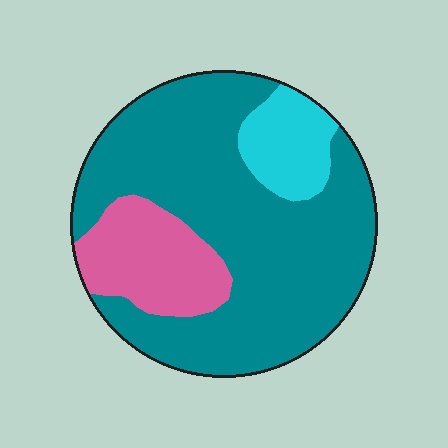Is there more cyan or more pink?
Pink.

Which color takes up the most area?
Teal, at roughly 70%.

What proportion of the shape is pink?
Pink takes up between a sixth and a third of the shape.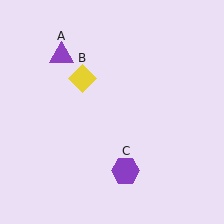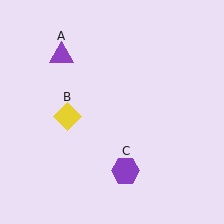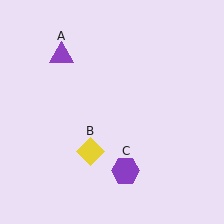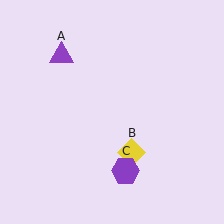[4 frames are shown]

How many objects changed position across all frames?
1 object changed position: yellow diamond (object B).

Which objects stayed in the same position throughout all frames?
Purple triangle (object A) and purple hexagon (object C) remained stationary.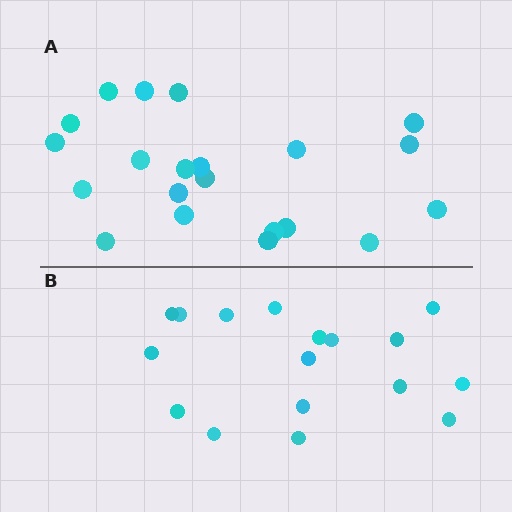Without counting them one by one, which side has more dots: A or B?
Region A (the top region) has more dots.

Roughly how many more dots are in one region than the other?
Region A has about 4 more dots than region B.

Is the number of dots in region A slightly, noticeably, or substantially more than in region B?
Region A has only slightly more — the two regions are fairly close. The ratio is roughly 1.2 to 1.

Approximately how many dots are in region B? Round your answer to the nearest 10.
About 20 dots. (The exact count is 17, which rounds to 20.)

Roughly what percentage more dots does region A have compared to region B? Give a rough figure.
About 25% more.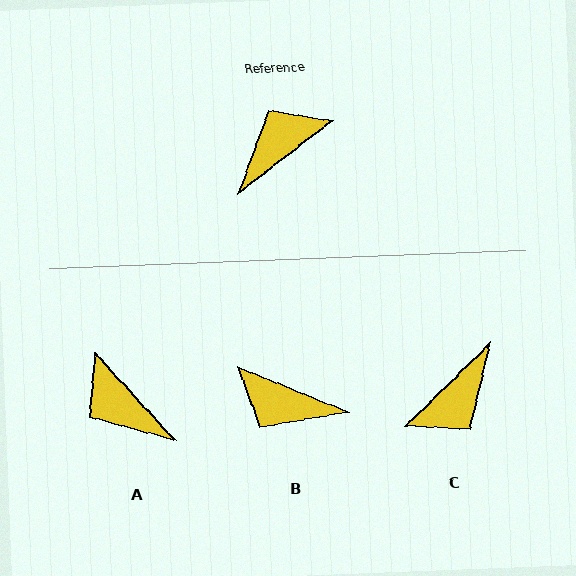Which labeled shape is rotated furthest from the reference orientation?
C, about 174 degrees away.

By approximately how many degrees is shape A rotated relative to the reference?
Approximately 95 degrees counter-clockwise.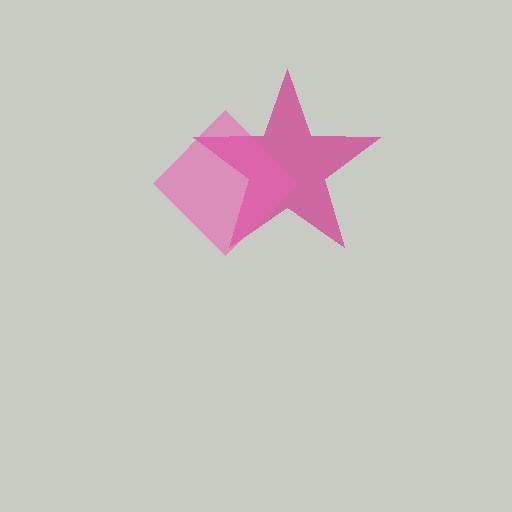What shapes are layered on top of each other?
The layered shapes are: a magenta star, a pink diamond.